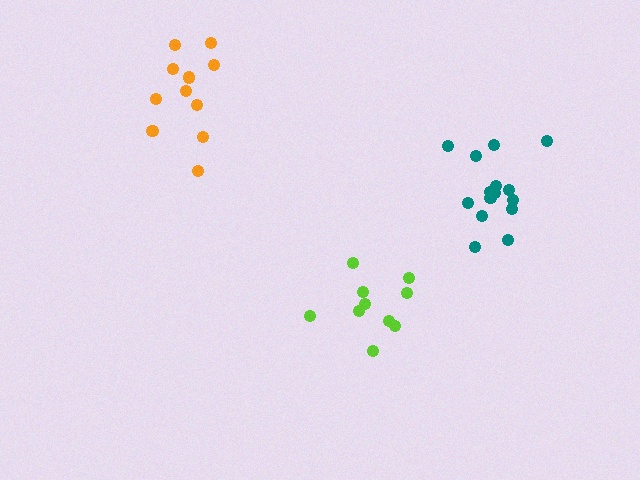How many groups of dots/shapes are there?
There are 3 groups.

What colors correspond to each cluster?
The clusters are colored: lime, orange, teal.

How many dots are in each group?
Group 1: 10 dots, Group 2: 11 dots, Group 3: 16 dots (37 total).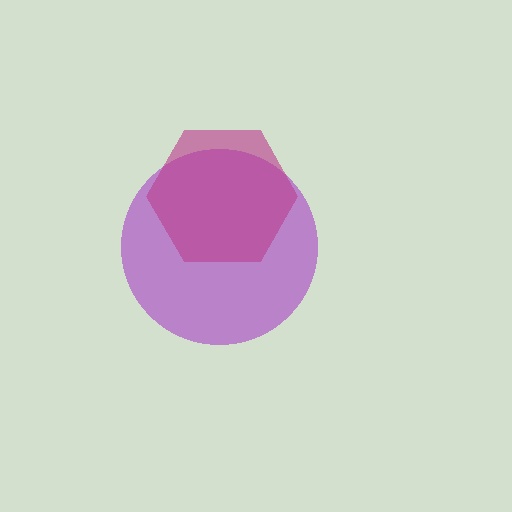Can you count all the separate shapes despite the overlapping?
Yes, there are 2 separate shapes.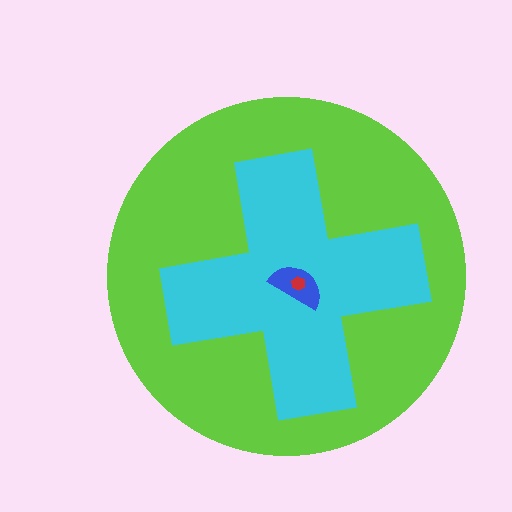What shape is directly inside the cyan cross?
The blue semicircle.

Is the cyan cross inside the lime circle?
Yes.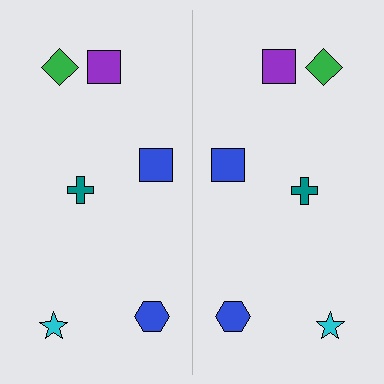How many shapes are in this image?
There are 12 shapes in this image.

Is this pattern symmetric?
Yes, this pattern has bilateral (reflection) symmetry.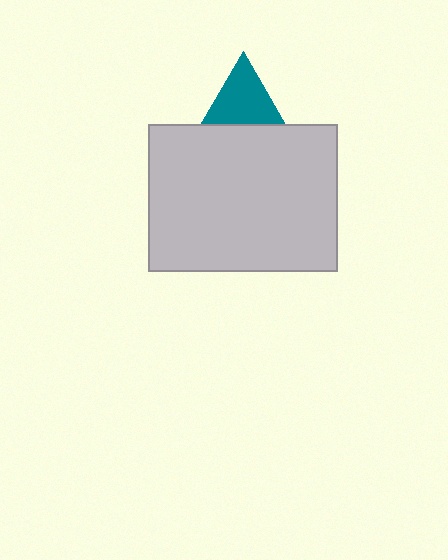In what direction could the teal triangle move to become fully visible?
The teal triangle could move up. That would shift it out from behind the light gray rectangle entirely.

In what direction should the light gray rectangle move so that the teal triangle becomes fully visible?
The light gray rectangle should move down. That is the shortest direction to clear the overlap and leave the teal triangle fully visible.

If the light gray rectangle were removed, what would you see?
You would see the complete teal triangle.